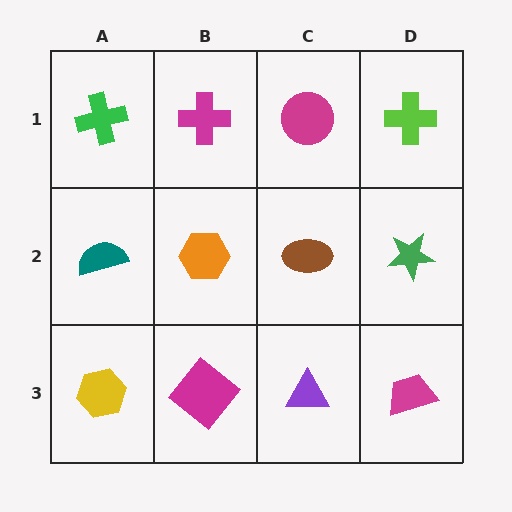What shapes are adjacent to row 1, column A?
A teal semicircle (row 2, column A), a magenta cross (row 1, column B).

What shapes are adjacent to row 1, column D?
A green star (row 2, column D), a magenta circle (row 1, column C).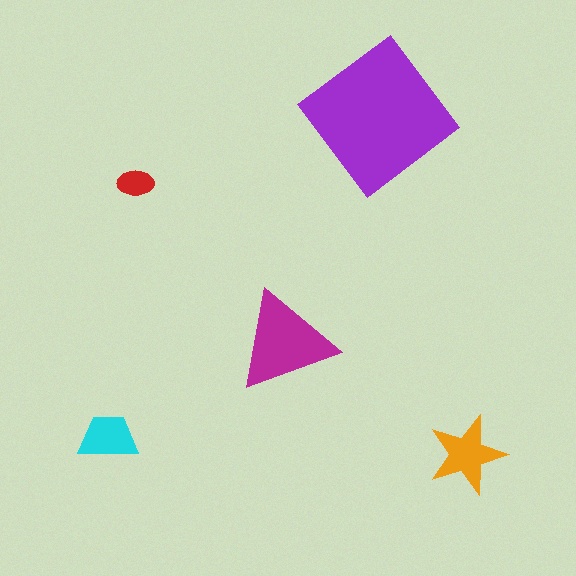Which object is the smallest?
The red ellipse.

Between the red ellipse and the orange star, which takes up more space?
The orange star.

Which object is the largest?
The purple diamond.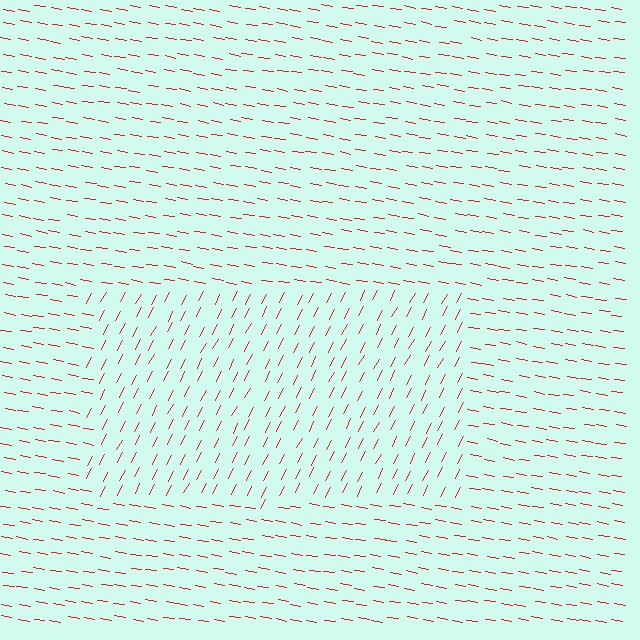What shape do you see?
I see a rectangle.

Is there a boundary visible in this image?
Yes, there is a texture boundary formed by a change in line orientation.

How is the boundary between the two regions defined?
The boundary is defined purely by a change in line orientation (approximately 72 degrees difference). All lines are the same color and thickness.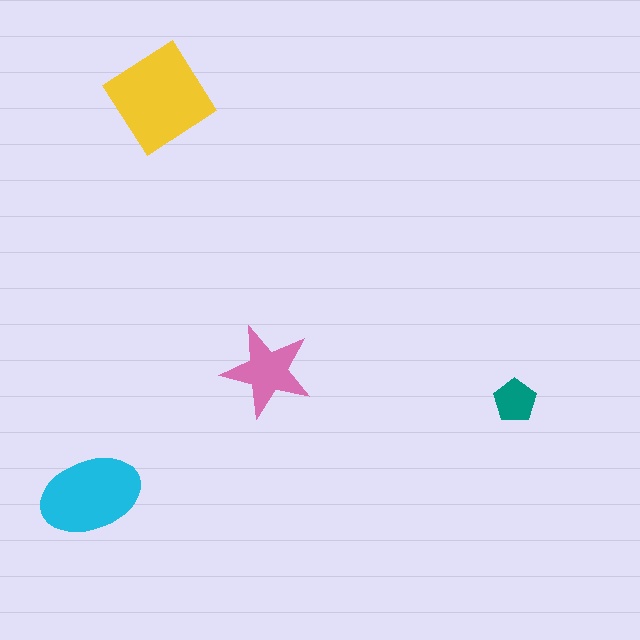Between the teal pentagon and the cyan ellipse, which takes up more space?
The cyan ellipse.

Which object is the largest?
The yellow diamond.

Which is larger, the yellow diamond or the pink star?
The yellow diamond.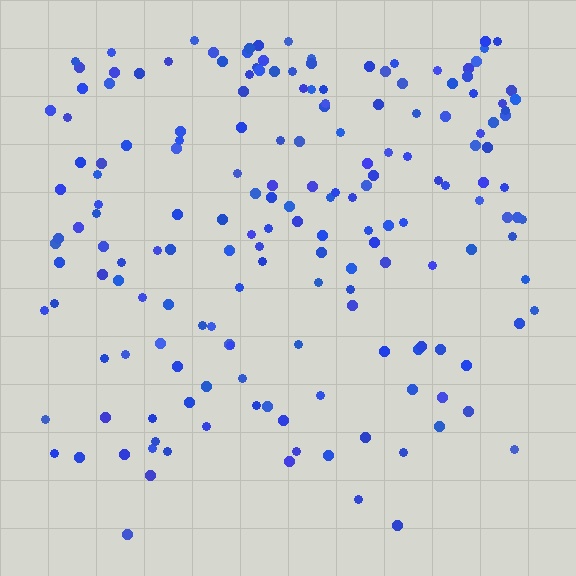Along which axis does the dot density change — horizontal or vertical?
Vertical.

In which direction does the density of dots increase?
From bottom to top, with the top side densest.